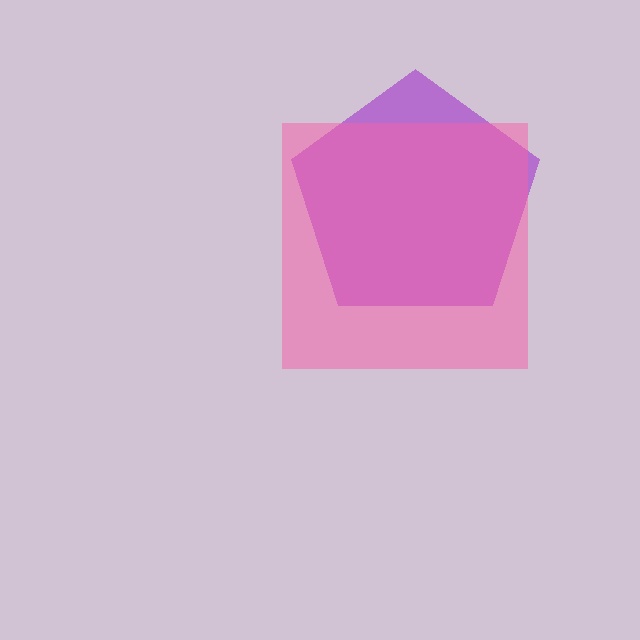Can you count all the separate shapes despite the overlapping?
Yes, there are 2 separate shapes.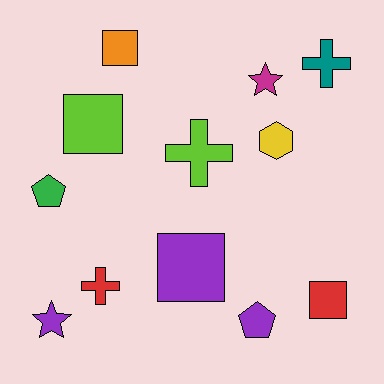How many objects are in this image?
There are 12 objects.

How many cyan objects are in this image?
There are no cyan objects.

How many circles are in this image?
There are no circles.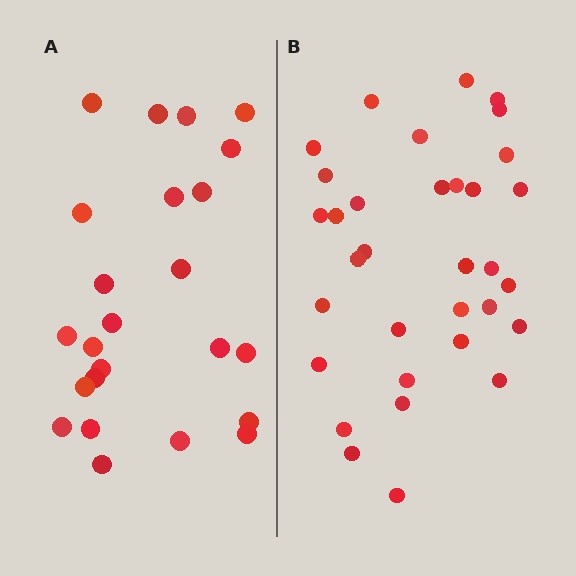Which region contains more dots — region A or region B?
Region B (the right region) has more dots.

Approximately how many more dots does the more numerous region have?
Region B has roughly 8 or so more dots than region A.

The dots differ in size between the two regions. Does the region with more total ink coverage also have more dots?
No. Region A has more total ink coverage because its dots are larger, but region B actually contains more individual dots. Total area can be misleading — the number of items is what matters here.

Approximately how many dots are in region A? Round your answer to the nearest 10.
About 20 dots. (The exact count is 24, which rounds to 20.)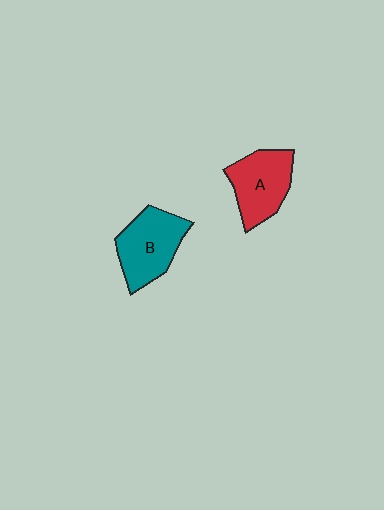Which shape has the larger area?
Shape B (teal).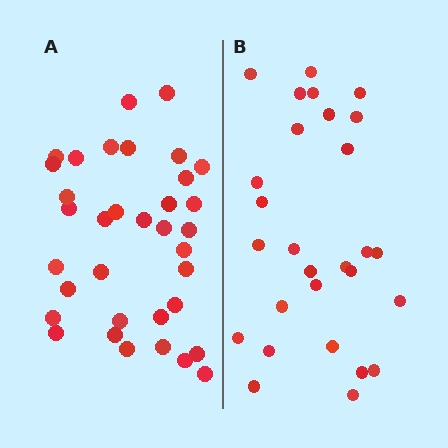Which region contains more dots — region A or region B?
Region A (the left region) has more dots.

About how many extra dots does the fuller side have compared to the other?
Region A has roughly 8 or so more dots than region B.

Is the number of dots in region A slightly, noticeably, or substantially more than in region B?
Region A has noticeably more, but not dramatically so. The ratio is roughly 1.2 to 1.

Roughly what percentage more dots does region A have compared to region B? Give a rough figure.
About 25% more.